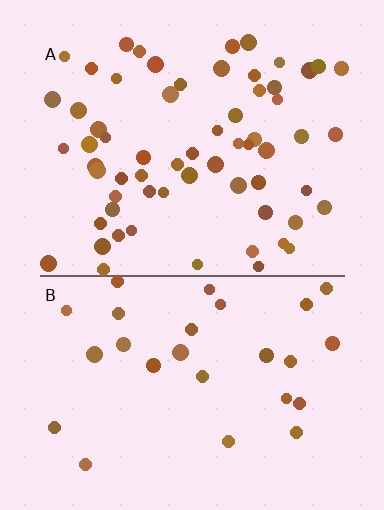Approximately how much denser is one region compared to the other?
Approximately 2.3× — region A over region B.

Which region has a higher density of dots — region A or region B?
A (the top).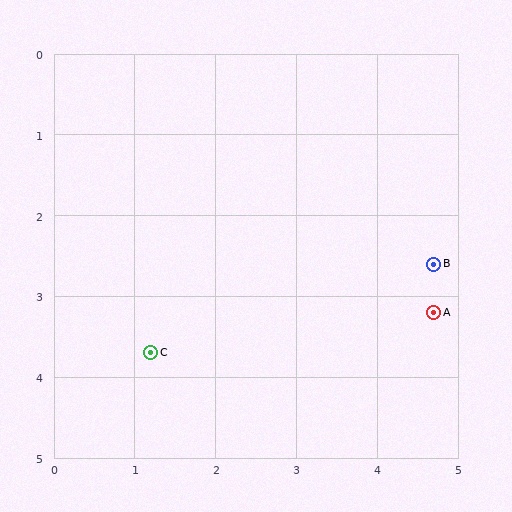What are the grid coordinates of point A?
Point A is at approximately (4.7, 3.2).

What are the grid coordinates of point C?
Point C is at approximately (1.2, 3.7).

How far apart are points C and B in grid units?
Points C and B are about 3.7 grid units apart.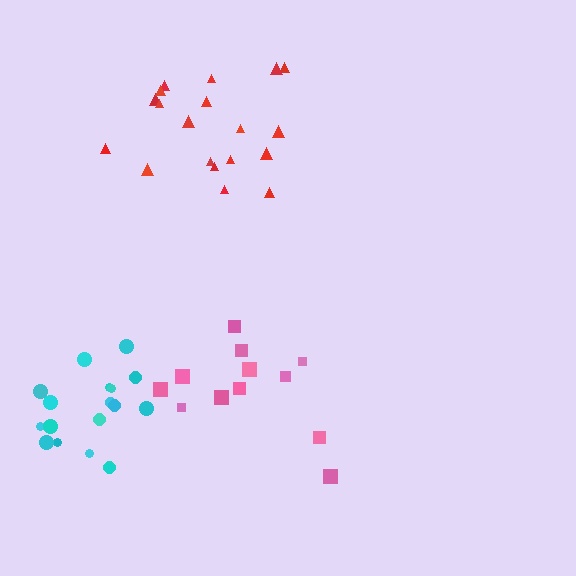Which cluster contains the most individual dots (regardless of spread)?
Red (19).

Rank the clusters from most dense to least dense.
cyan, red, pink.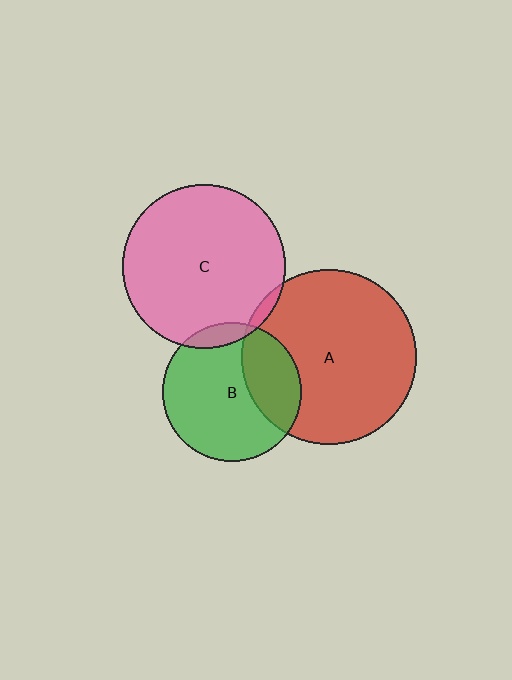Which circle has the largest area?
Circle A (red).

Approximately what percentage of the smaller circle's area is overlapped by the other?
Approximately 5%.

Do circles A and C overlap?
Yes.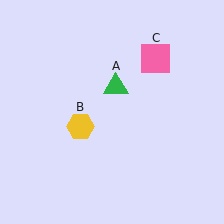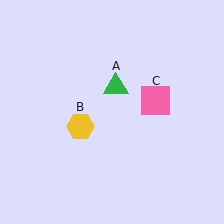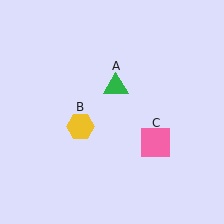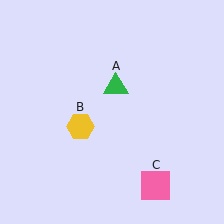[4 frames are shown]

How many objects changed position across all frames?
1 object changed position: pink square (object C).